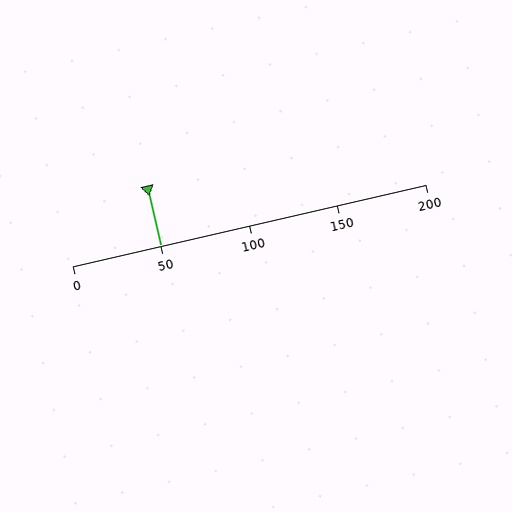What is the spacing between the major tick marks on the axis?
The major ticks are spaced 50 apart.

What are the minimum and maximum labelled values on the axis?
The axis runs from 0 to 200.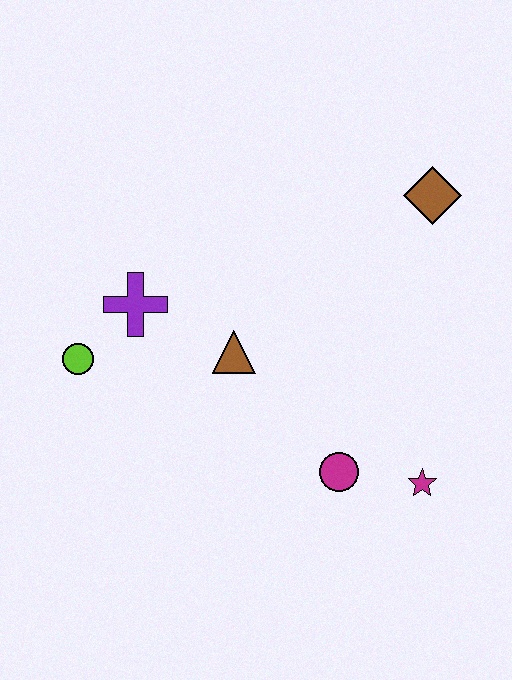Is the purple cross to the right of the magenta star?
No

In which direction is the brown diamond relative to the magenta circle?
The brown diamond is above the magenta circle.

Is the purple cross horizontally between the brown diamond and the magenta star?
No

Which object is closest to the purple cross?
The lime circle is closest to the purple cross.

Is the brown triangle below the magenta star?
No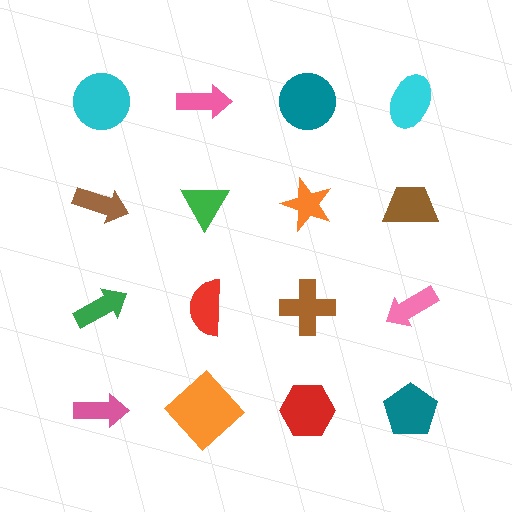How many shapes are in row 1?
4 shapes.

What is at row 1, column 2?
A pink arrow.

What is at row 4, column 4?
A teal pentagon.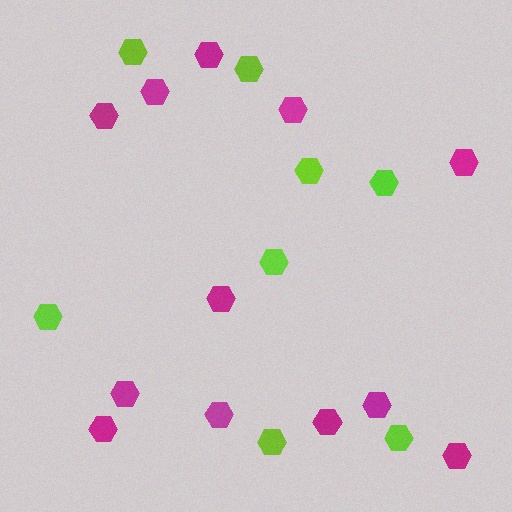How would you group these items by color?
There are 2 groups: one group of magenta hexagons (12) and one group of lime hexagons (8).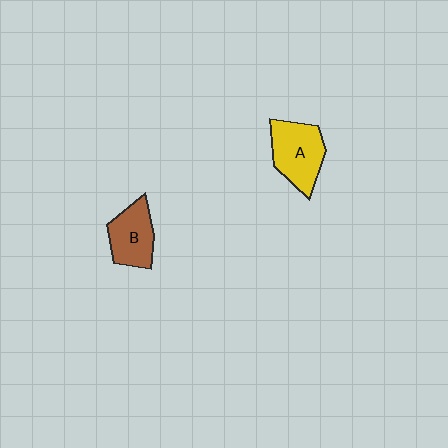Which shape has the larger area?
Shape A (yellow).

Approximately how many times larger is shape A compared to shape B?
Approximately 1.2 times.